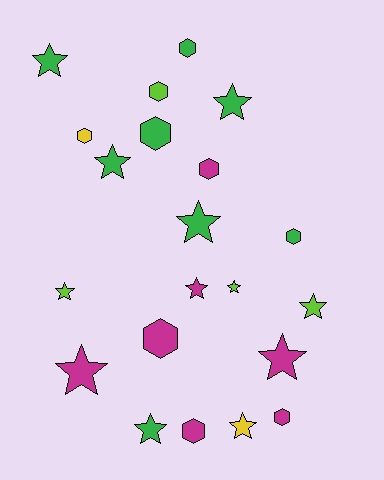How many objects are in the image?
There are 21 objects.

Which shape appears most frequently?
Star, with 12 objects.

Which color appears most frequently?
Green, with 8 objects.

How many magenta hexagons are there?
There are 4 magenta hexagons.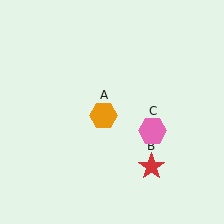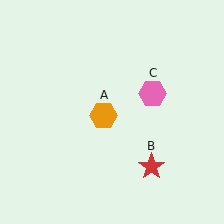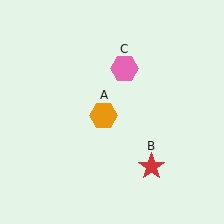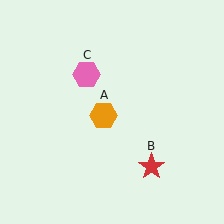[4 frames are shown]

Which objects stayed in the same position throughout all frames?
Orange hexagon (object A) and red star (object B) remained stationary.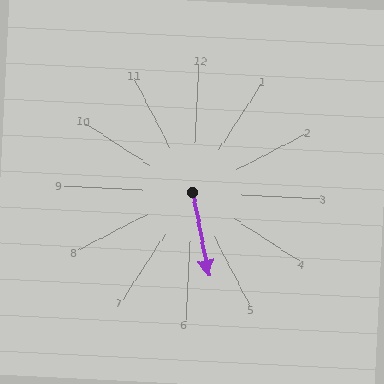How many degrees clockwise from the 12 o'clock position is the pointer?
Approximately 166 degrees.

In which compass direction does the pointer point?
South.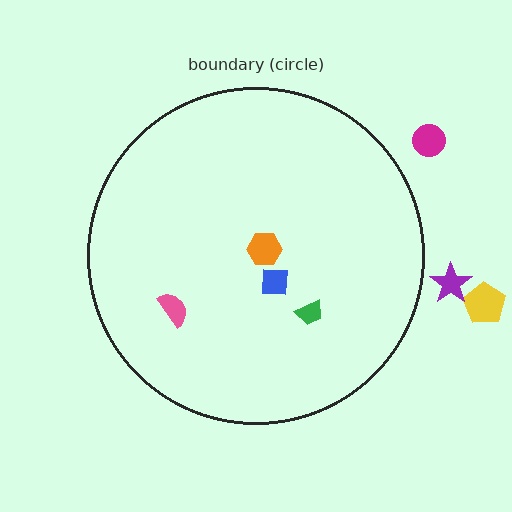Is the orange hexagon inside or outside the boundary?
Inside.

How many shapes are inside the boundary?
4 inside, 3 outside.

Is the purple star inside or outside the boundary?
Outside.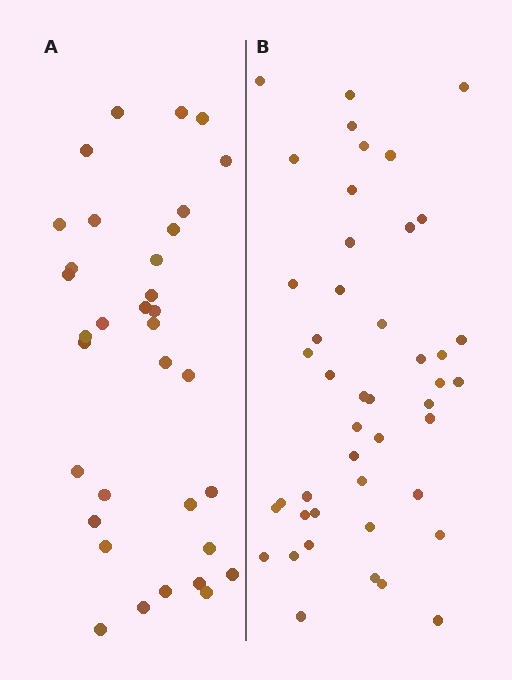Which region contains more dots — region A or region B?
Region B (the right region) has more dots.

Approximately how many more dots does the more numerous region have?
Region B has roughly 12 or so more dots than region A.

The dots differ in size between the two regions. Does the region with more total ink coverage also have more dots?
No. Region A has more total ink coverage because its dots are larger, but region B actually contains more individual dots. Total area can be misleading — the number of items is what matters here.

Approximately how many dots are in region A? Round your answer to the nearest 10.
About 30 dots. (The exact count is 34, which rounds to 30.)